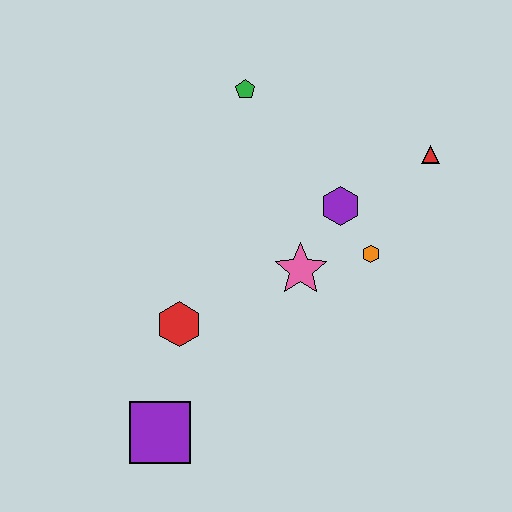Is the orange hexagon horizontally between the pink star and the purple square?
No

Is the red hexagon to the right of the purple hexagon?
No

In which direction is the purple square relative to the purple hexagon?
The purple square is below the purple hexagon.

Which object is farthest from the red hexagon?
The red triangle is farthest from the red hexagon.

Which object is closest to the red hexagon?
The purple square is closest to the red hexagon.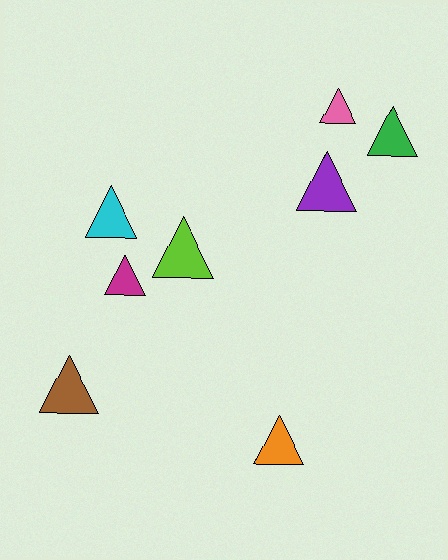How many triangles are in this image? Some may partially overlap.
There are 8 triangles.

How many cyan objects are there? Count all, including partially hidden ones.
There is 1 cyan object.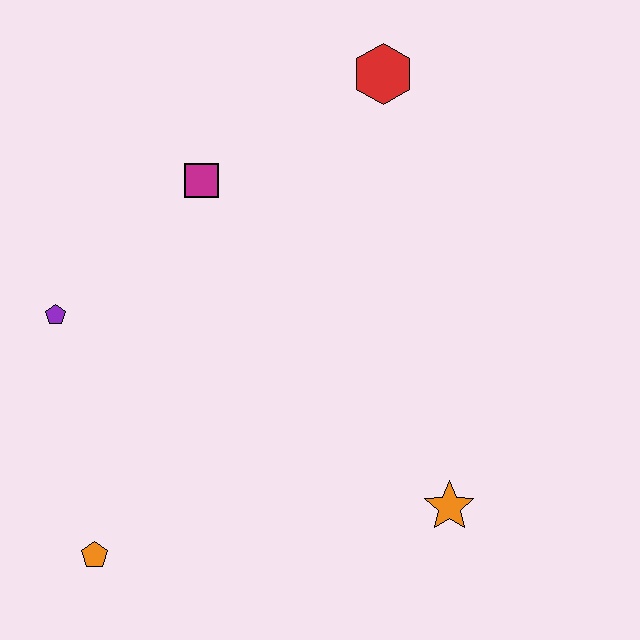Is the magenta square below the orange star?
No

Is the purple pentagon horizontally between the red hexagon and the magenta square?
No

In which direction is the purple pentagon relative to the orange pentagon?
The purple pentagon is above the orange pentagon.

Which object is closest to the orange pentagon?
The purple pentagon is closest to the orange pentagon.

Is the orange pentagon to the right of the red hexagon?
No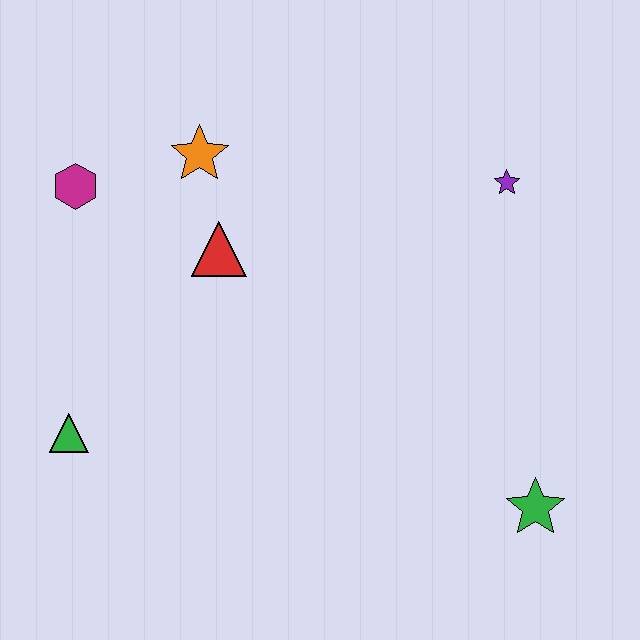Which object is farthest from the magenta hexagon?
The green star is farthest from the magenta hexagon.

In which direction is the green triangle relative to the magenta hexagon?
The green triangle is below the magenta hexagon.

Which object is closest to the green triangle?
The red triangle is closest to the green triangle.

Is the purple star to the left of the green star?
Yes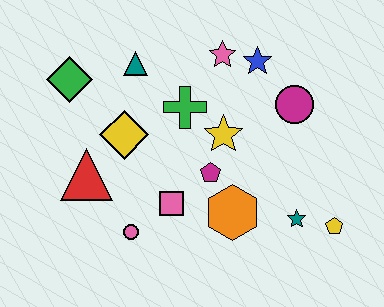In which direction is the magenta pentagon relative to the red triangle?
The magenta pentagon is to the right of the red triangle.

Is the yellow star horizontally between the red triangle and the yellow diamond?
No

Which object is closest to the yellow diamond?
The red triangle is closest to the yellow diamond.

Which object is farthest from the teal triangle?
The yellow pentagon is farthest from the teal triangle.